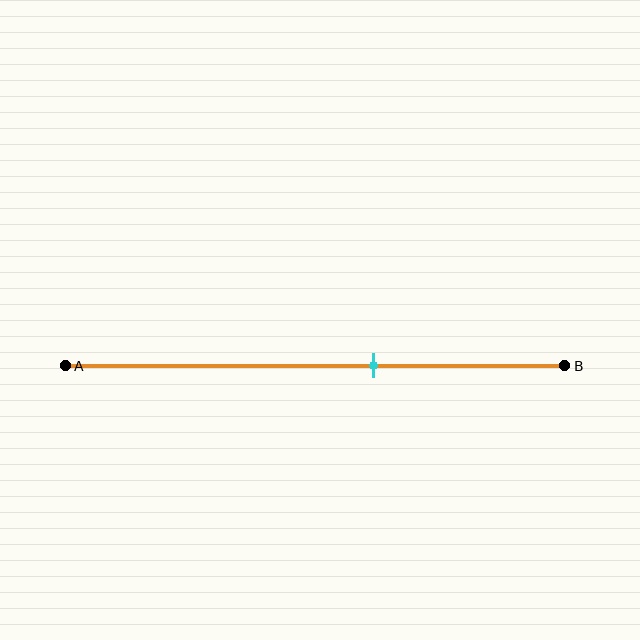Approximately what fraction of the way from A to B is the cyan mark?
The cyan mark is approximately 60% of the way from A to B.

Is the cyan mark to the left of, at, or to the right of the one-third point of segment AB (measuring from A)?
The cyan mark is to the right of the one-third point of segment AB.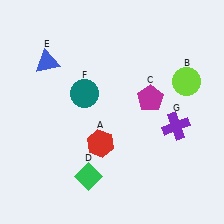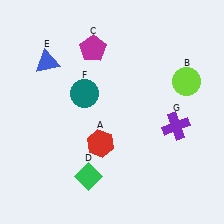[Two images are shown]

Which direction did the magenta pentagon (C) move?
The magenta pentagon (C) moved left.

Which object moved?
The magenta pentagon (C) moved left.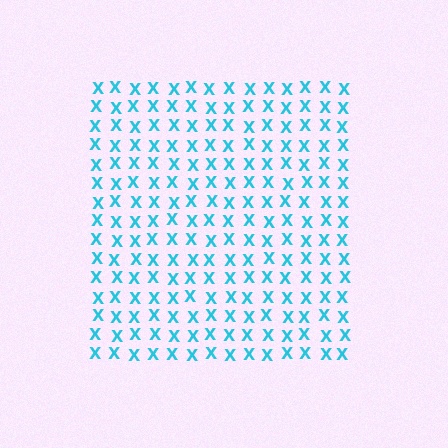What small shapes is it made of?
It is made of small letter X's.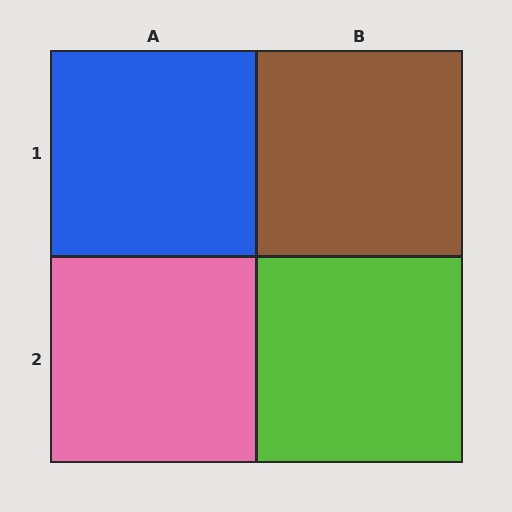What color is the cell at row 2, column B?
Lime.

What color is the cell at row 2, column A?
Pink.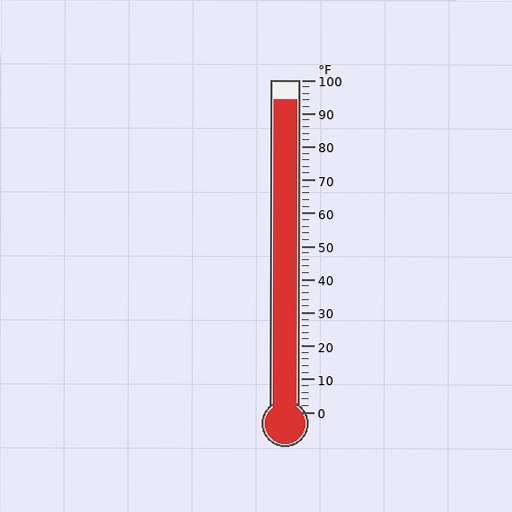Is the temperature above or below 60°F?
The temperature is above 60°F.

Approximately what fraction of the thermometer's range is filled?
The thermometer is filled to approximately 95% of its range.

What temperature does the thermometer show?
The thermometer shows approximately 94°F.